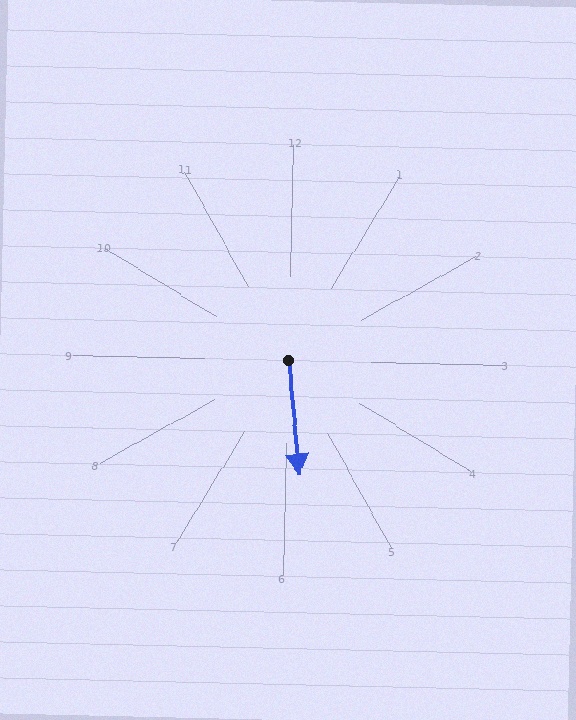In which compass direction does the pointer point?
South.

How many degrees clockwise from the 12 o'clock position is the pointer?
Approximately 173 degrees.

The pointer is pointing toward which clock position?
Roughly 6 o'clock.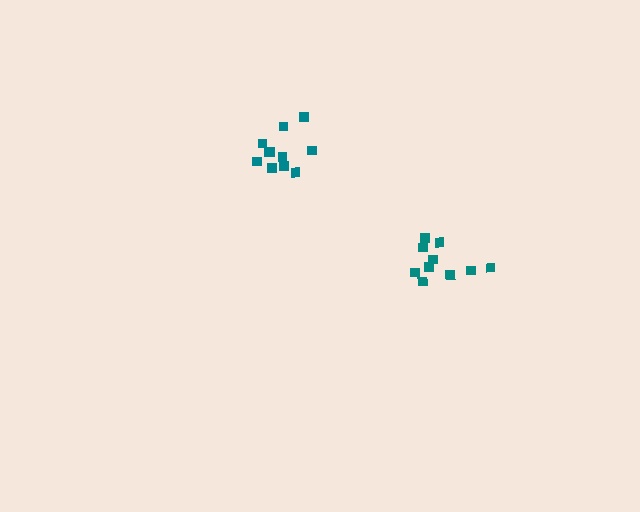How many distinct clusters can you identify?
There are 2 distinct clusters.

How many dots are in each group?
Group 1: 11 dots, Group 2: 10 dots (21 total).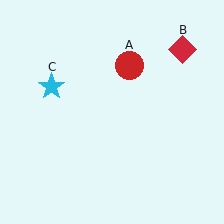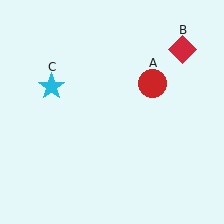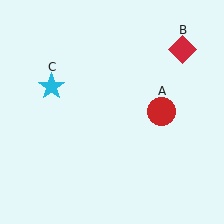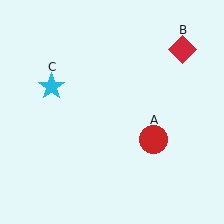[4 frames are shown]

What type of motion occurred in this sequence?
The red circle (object A) rotated clockwise around the center of the scene.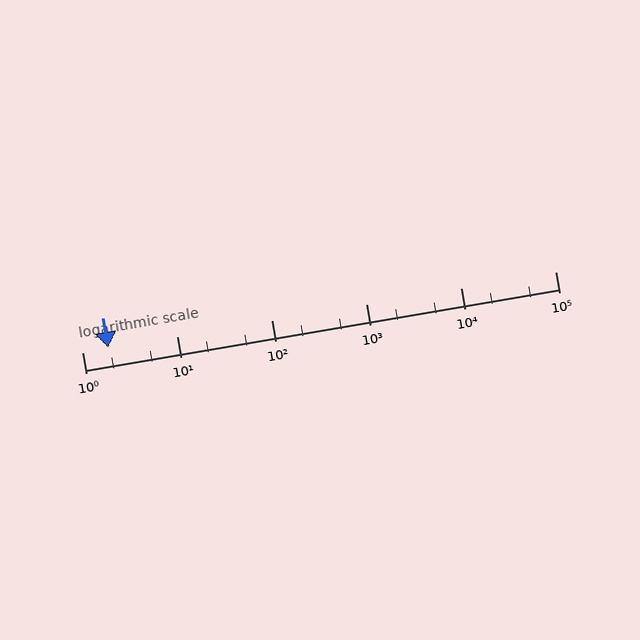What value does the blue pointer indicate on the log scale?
The pointer indicates approximately 1.9.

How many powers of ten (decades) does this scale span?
The scale spans 5 decades, from 1 to 100000.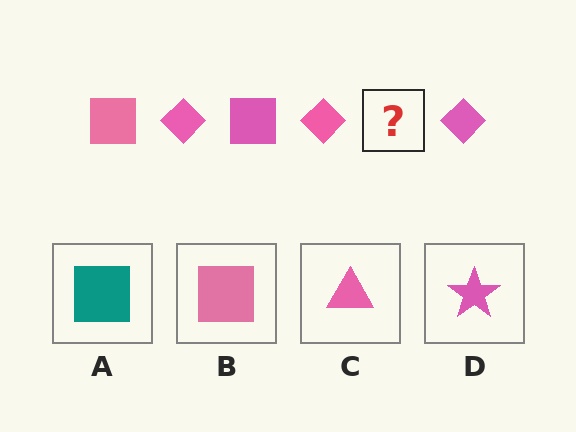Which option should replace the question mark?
Option B.